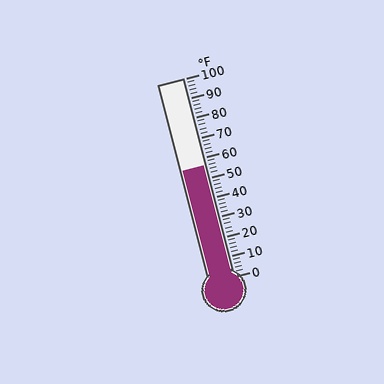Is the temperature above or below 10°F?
The temperature is above 10°F.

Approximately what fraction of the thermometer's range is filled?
The thermometer is filled to approximately 55% of its range.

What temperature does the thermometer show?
The thermometer shows approximately 56°F.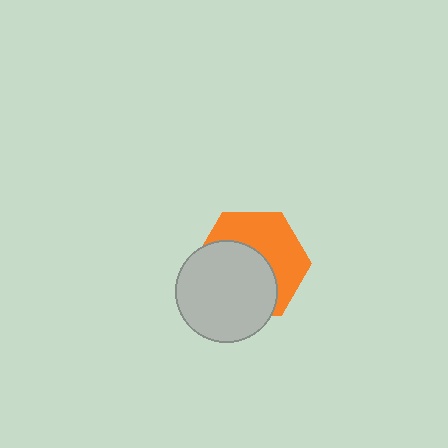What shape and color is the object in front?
The object in front is a light gray circle.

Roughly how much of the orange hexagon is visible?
About half of it is visible (roughly 48%).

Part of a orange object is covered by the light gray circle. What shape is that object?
It is a hexagon.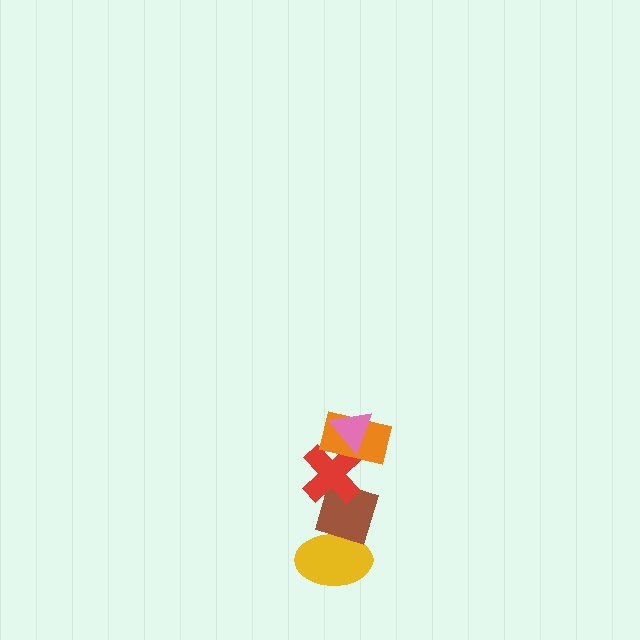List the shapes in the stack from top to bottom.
From top to bottom: the pink triangle, the orange rectangle, the red cross, the brown diamond, the yellow ellipse.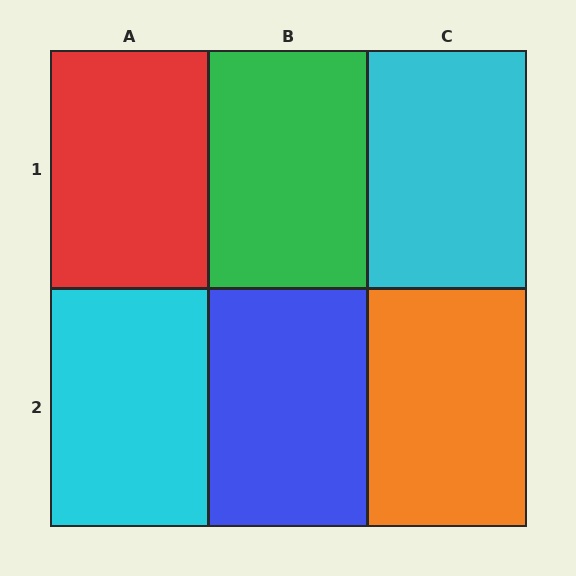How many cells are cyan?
2 cells are cyan.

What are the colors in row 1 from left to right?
Red, green, cyan.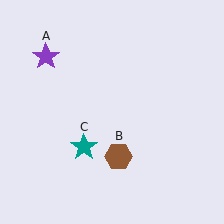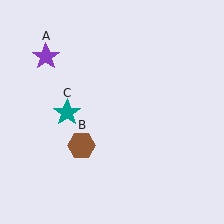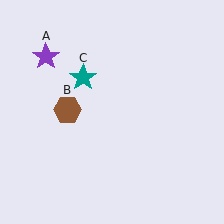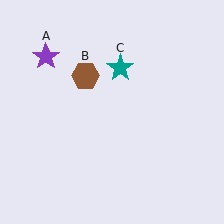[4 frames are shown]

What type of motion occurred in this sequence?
The brown hexagon (object B), teal star (object C) rotated clockwise around the center of the scene.